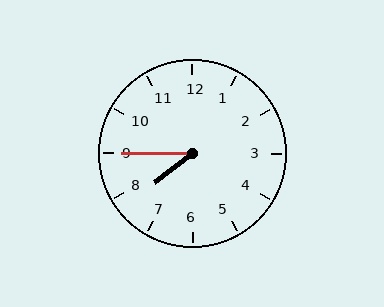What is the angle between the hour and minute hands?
Approximately 38 degrees.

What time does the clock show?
7:45.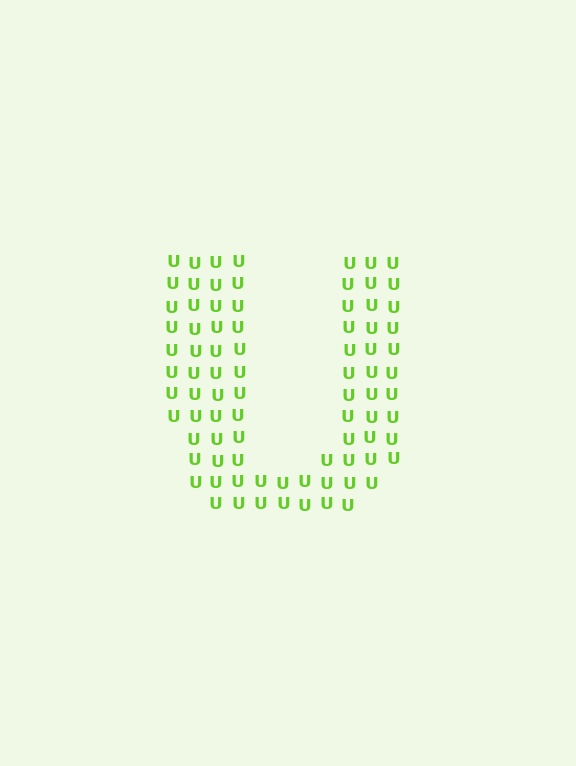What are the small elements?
The small elements are letter U's.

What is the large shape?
The large shape is the letter U.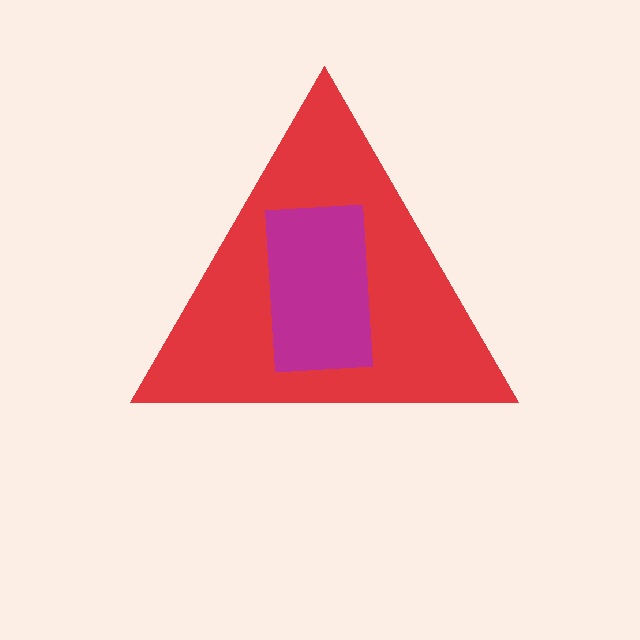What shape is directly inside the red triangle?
The magenta rectangle.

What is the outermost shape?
The red triangle.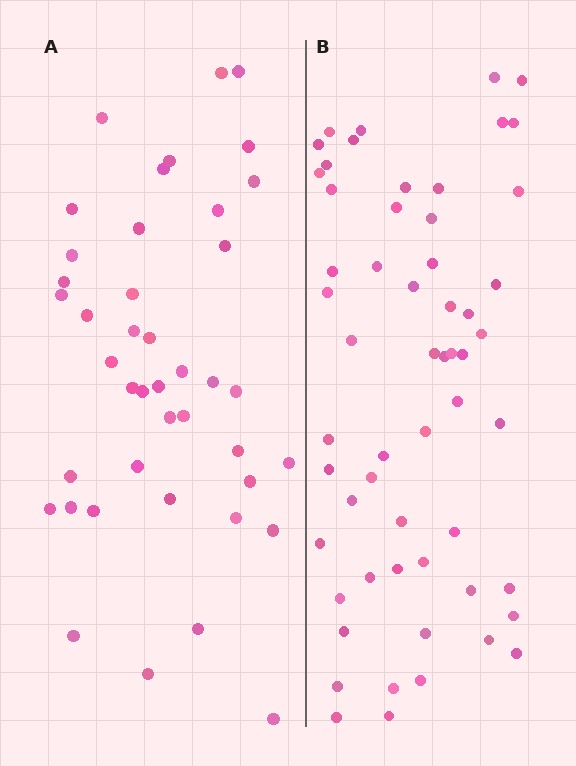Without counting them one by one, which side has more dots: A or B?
Region B (the right region) has more dots.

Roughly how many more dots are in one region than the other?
Region B has approximately 15 more dots than region A.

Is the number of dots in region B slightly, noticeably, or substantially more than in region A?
Region B has noticeably more, but not dramatically so. The ratio is roughly 1.4 to 1.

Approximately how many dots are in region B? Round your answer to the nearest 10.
About 60 dots. (The exact count is 57, which rounds to 60.)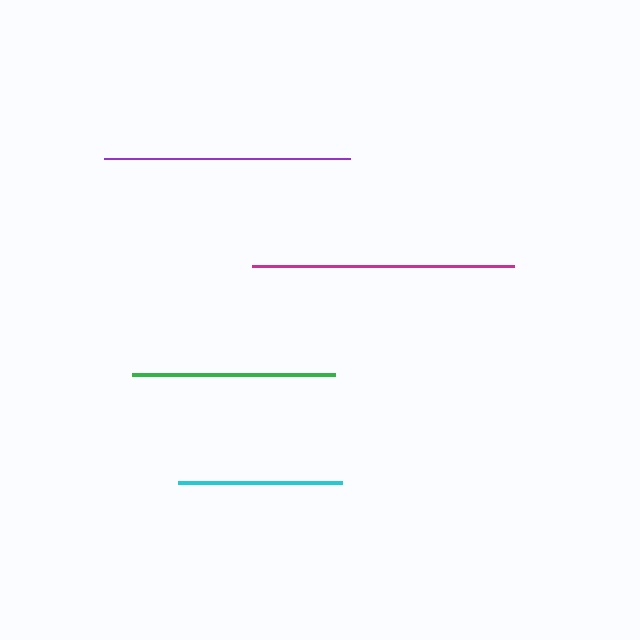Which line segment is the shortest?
The cyan line is the shortest at approximately 164 pixels.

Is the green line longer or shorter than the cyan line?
The green line is longer than the cyan line.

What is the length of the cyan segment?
The cyan segment is approximately 164 pixels long.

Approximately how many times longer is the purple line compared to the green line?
The purple line is approximately 1.2 times the length of the green line.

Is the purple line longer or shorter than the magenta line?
The magenta line is longer than the purple line.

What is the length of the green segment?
The green segment is approximately 203 pixels long.